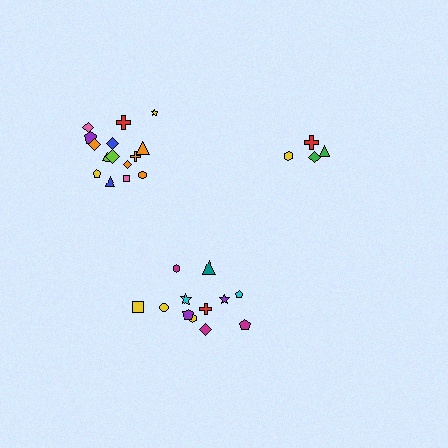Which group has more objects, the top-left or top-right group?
The top-left group.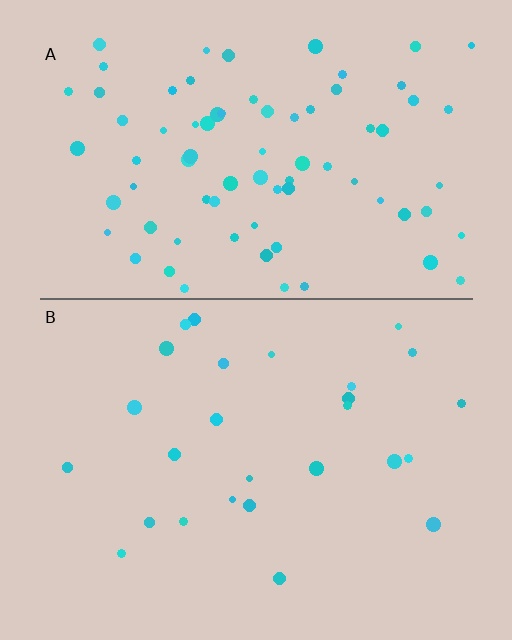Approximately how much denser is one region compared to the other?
Approximately 2.9× — region A over region B.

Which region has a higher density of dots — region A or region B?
A (the top).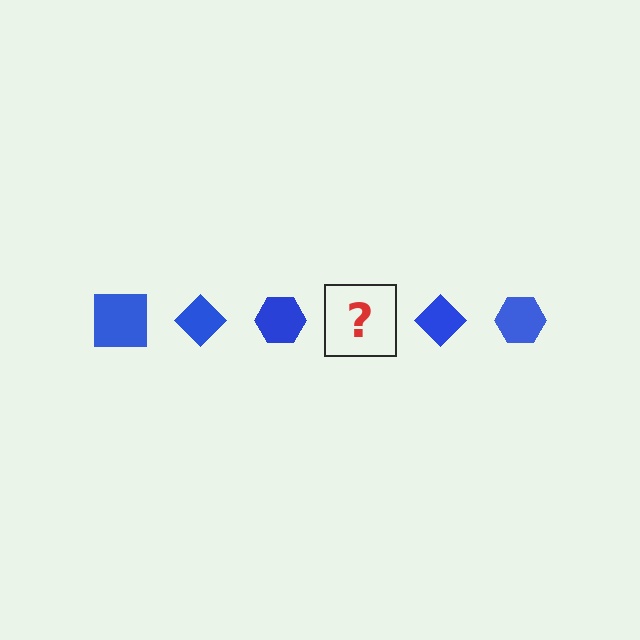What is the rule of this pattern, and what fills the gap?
The rule is that the pattern cycles through square, diamond, hexagon shapes in blue. The gap should be filled with a blue square.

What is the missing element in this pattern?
The missing element is a blue square.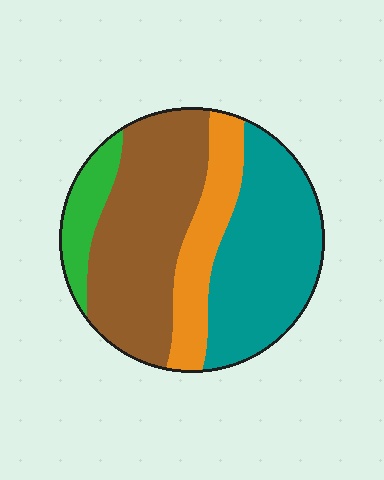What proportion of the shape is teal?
Teal takes up about one third (1/3) of the shape.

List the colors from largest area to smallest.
From largest to smallest: brown, teal, orange, green.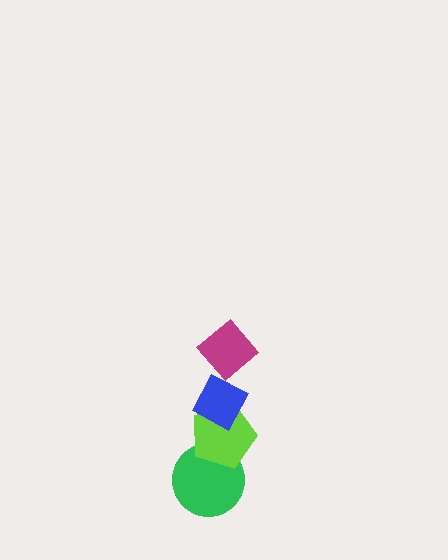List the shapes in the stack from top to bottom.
From top to bottom: the magenta diamond, the blue diamond, the lime pentagon, the green circle.